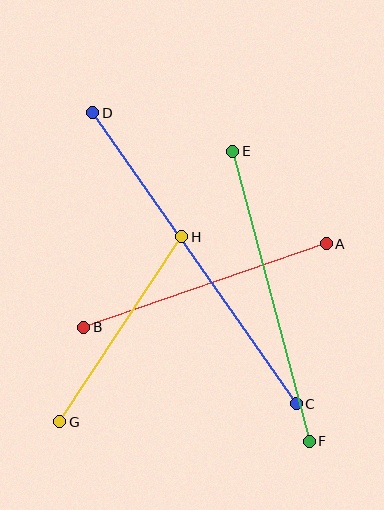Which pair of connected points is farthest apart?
Points C and D are farthest apart.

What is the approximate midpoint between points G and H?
The midpoint is at approximately (121, 329) pixels.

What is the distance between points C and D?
The distance is approximately 355 pixels.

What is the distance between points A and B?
The distance is approximately 256 pixels.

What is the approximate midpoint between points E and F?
The midpoint is at approximately (271, 296) pixels.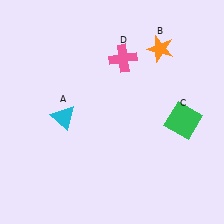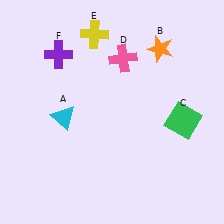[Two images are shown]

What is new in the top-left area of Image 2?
A purple cross (F) was added in the top-left area of Image 2.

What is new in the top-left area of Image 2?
A yellow cross (E) was added in the top-left area of Image 2.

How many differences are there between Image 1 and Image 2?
There are 2 differences between the two images.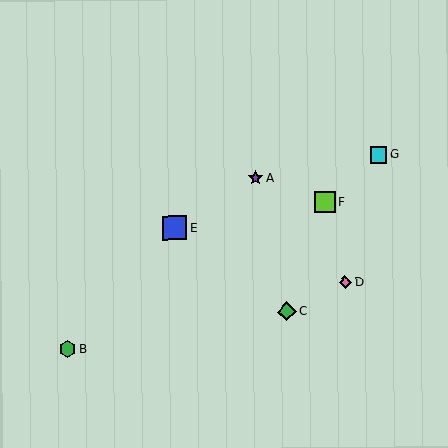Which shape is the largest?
The blue square (labeled E) is the largest.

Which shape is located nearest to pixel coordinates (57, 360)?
The green hexagon (labeled B) at (68, 350) is nearest to that location.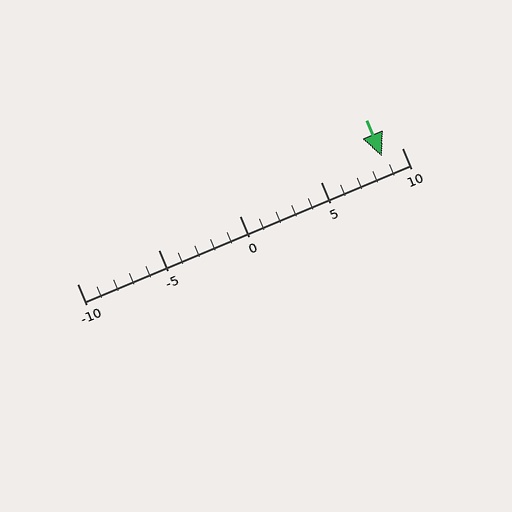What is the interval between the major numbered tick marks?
The major tick marks are spaced 5 units apart.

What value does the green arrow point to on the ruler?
The green arrow points to approximately 9.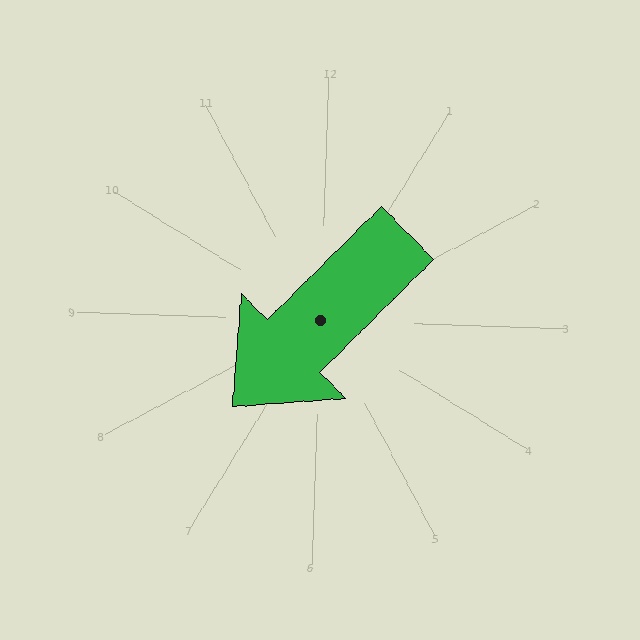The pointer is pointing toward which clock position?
Roughly 7 o'clock.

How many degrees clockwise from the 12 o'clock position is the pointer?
Approximately 223 degrees.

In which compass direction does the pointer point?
Southwest.